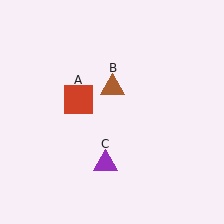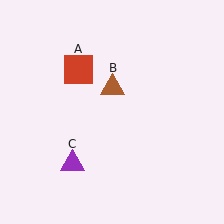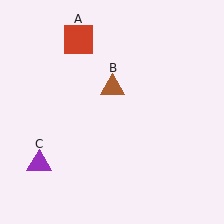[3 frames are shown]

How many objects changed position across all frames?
2 objects changed position: red square (object A), purple triangle (object C).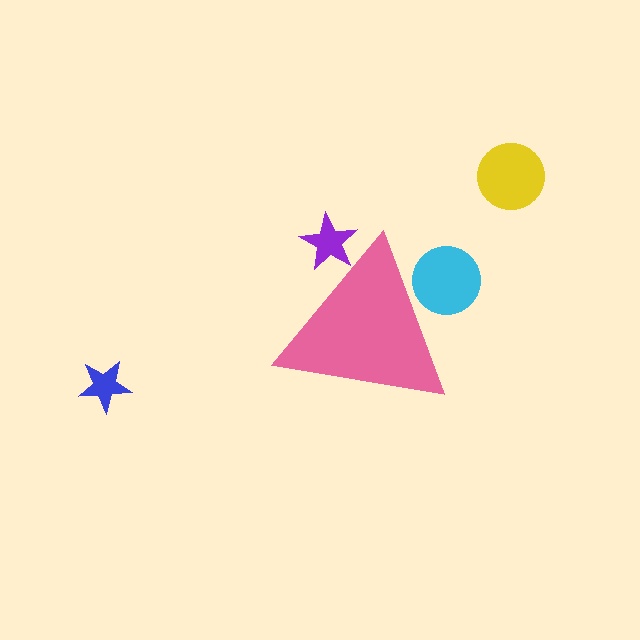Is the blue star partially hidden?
No, the blue star is fully visible.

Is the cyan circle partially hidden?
Yes, the cyan circle is partially hidden behind the pink triangle.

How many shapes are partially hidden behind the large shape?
2 shapes are partially hidden.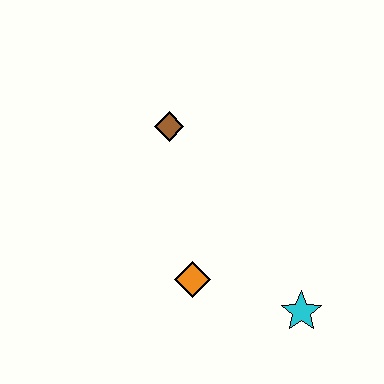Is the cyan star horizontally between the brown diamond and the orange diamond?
No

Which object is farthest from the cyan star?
The brown diamond is farthest from the cyan star.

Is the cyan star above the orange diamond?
No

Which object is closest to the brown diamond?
The orange diamond is closest to the brown diamond.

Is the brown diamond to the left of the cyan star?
Yes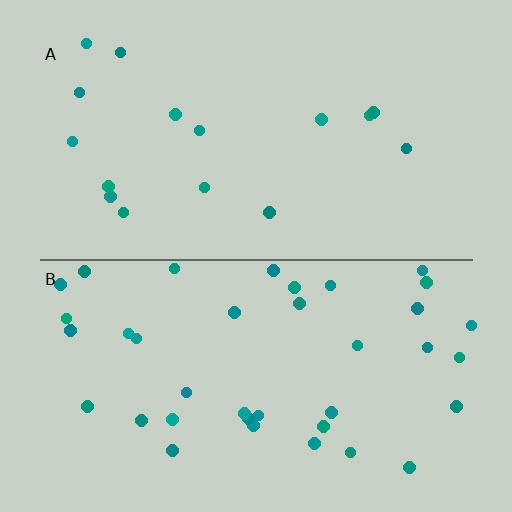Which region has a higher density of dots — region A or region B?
B (the bottom).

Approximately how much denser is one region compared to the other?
Approximately 2.4× — region B over region A.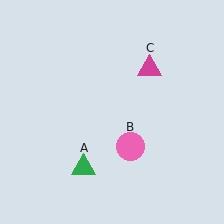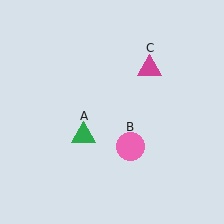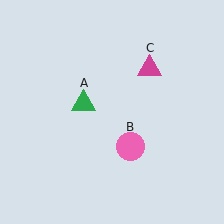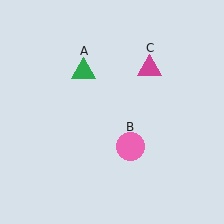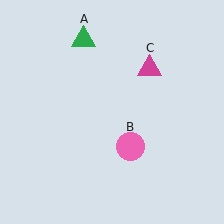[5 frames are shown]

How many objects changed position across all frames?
1 object changed position: green triangle (object A).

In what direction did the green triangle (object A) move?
The green triangle (object A) moved up.